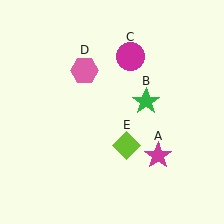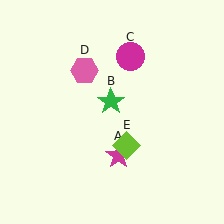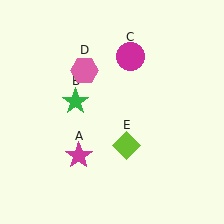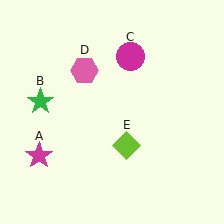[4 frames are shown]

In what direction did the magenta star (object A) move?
The magenta star (object A) moved left.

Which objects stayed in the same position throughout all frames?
Magenta circle (object C) and pink hexagon (object D) and lime diamond (object E) remained stationary.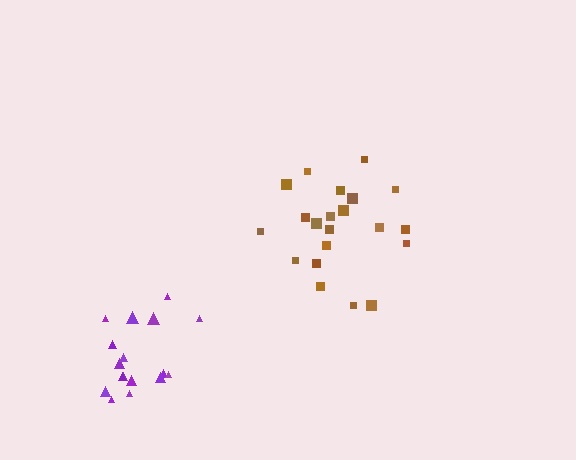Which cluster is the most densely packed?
Purple.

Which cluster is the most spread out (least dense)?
Brown.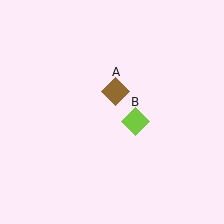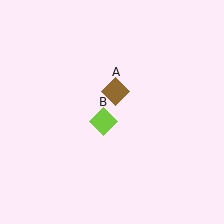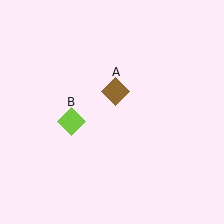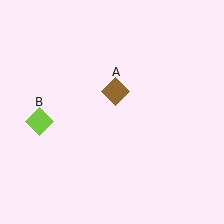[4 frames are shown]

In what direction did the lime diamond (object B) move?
The lime diamond (object B) moved left.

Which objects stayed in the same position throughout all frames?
Brown diamond (object A) remained stationary.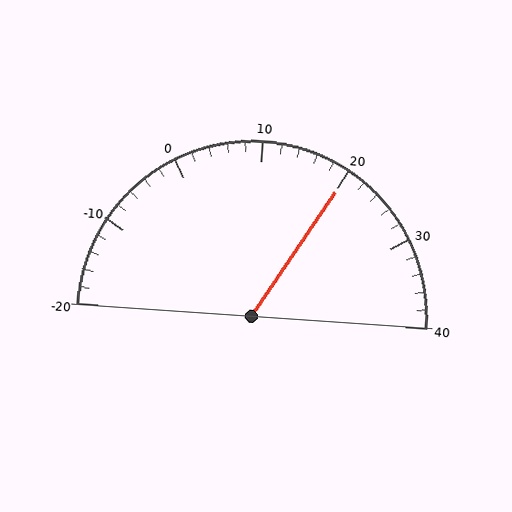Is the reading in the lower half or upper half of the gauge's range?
The reading is in the upper half of the range (-20 to 40).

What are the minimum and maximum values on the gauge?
The gauge ranges from -20 to 40.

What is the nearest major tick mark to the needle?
The nearest major tick mark is 20.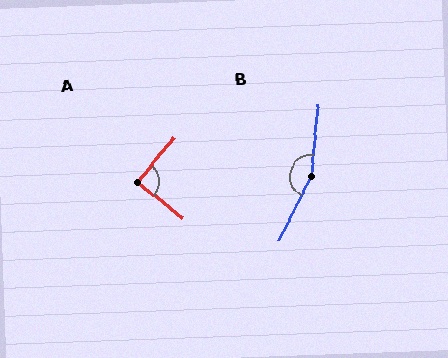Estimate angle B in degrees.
Approximately 159 degrees.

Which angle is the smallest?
A, at approximately 89 degrees.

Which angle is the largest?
B, at approximately 159 degrees.